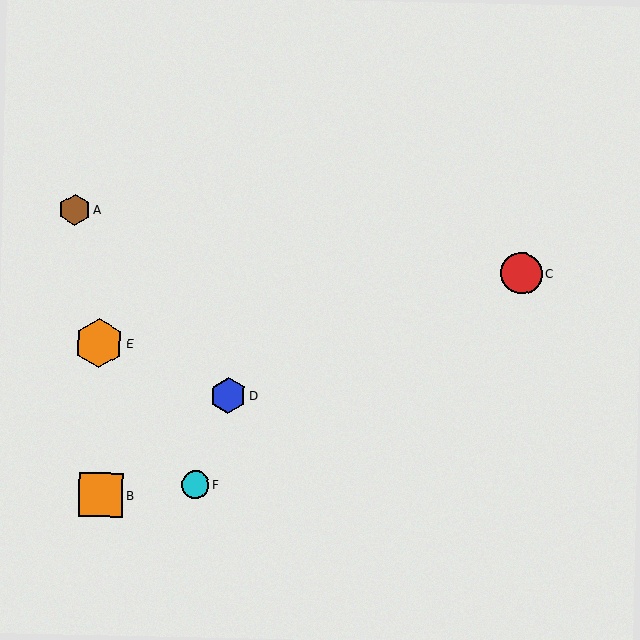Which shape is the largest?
The orange hexagon (labeled E) is the largest.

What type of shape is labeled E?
Shape E is an orange hexagon.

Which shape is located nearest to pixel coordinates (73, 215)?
The brown hexagon (labeled A) at (75, 210) is nearest to that location.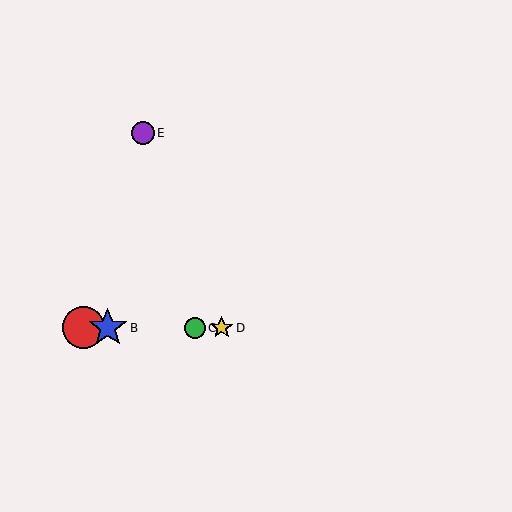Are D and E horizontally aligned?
No, D is at y≈328 and E is at y≈133.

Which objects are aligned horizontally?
Objects A, B, C, D are aligned horizontally.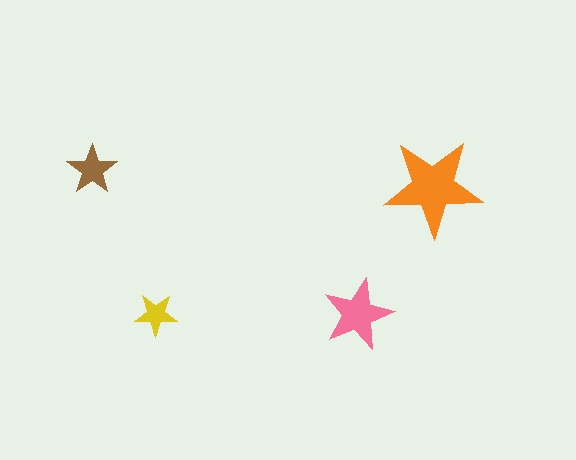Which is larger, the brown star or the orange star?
The orange one.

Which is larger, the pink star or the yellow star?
The pink one.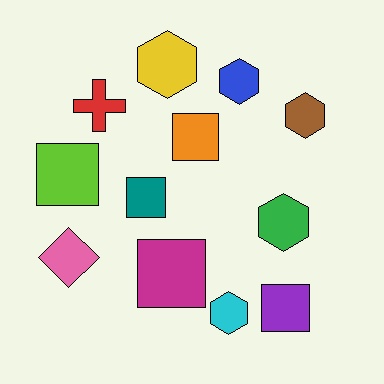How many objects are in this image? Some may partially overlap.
There are 12 objects.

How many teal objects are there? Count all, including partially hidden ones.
There is 1 teal object.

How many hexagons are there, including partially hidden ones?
There are 5 hexagons.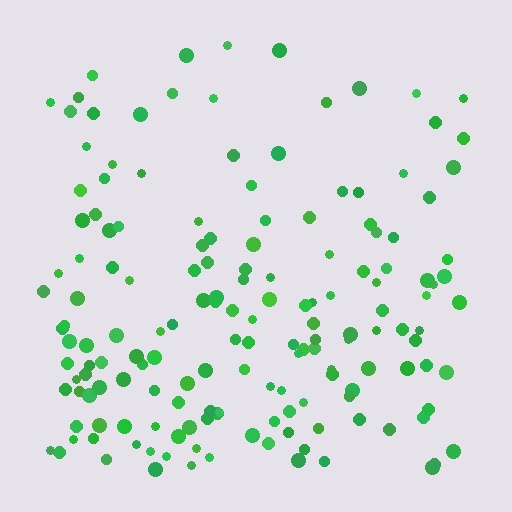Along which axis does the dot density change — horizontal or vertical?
Vertical.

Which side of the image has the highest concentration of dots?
The bottom.